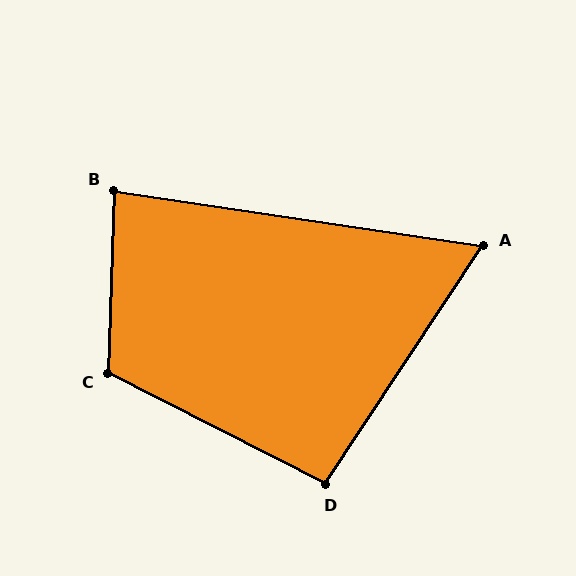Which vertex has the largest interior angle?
C, at approximately 115 degrees.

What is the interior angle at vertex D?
Approximately 96 degrees (obtuse).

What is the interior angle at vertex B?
Approximately 84 degrees (acute).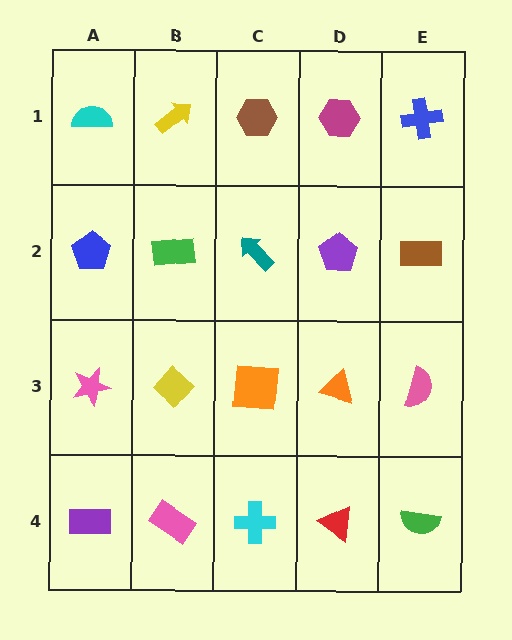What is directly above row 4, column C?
An orange square.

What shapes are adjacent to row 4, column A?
A pink star (row 3, column A), a pink rectangle (row 4, column B).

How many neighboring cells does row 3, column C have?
4.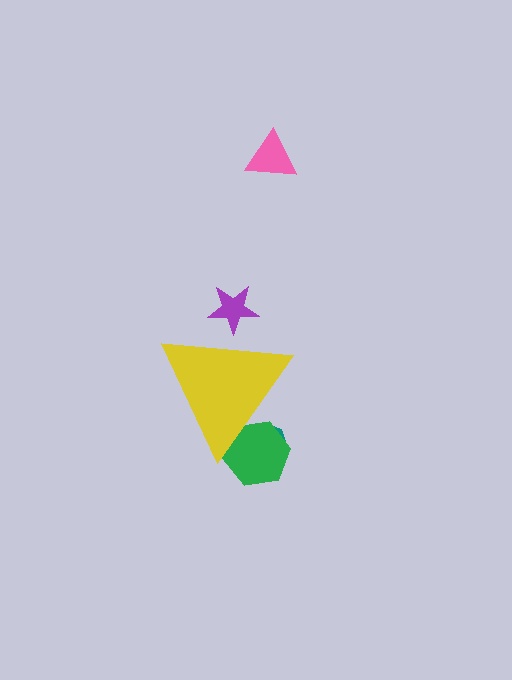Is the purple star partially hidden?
Yes, the purple star is partially hidden behind the yellow triangle.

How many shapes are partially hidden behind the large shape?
3 shapes are partially hidden.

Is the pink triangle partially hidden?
No, the pink triangle is fully visible.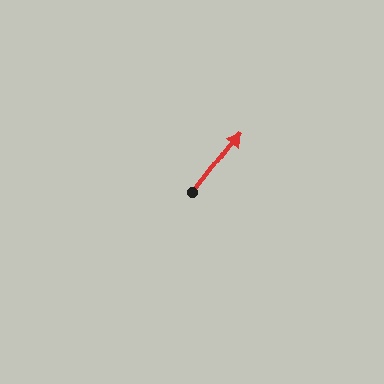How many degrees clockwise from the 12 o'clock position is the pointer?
Approximately 38 degrees.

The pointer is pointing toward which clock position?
Roughly 1 o'clock.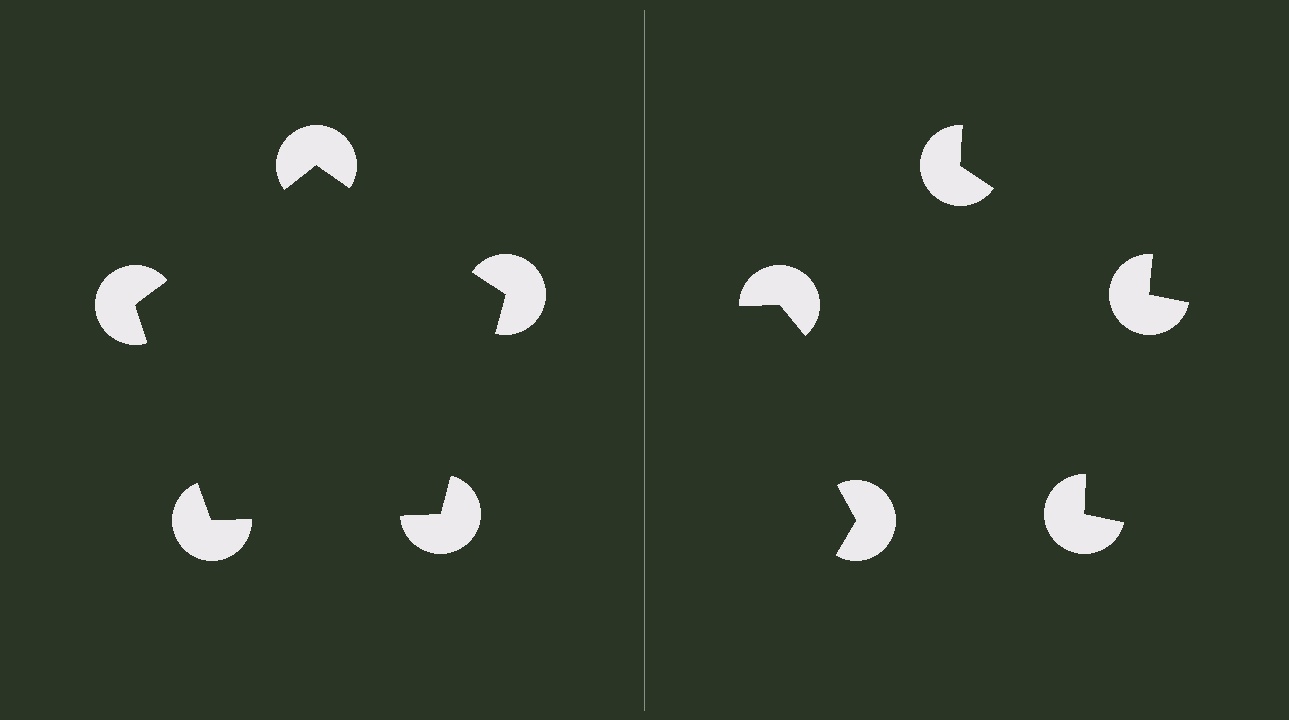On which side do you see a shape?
An illusory pentagon appears on the left side. On the right side the wedge cuts are rotated, so no coherent shape forms.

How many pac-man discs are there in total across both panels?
10 — 5 on each side.